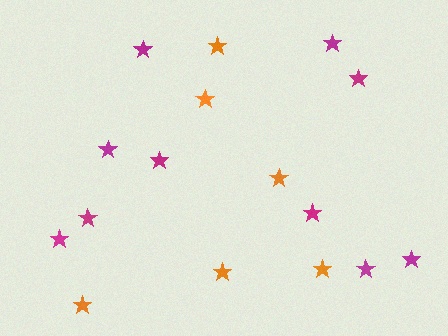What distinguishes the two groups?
There are 2 groups: one group of orange stars (6) and one group of magenta stars (10).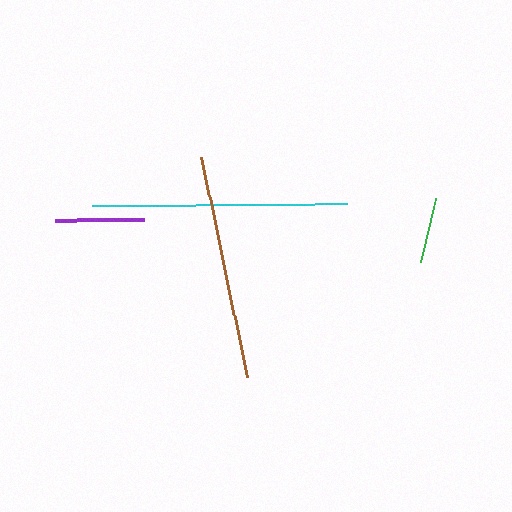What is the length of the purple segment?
The purple segment is approximately 89 pixels long.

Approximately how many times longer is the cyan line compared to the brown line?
The cyan line is approximately 1.1 times the length of the brown line.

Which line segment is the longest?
The cyan line is the longest at approximately 255 pixels.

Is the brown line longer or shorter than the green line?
The brown line is longer than the green line.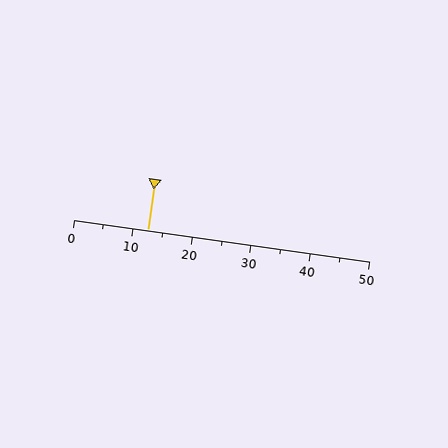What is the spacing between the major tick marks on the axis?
The major ticks are spaced 10 apart.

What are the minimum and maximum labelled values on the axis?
The axis runs from 0 to 50.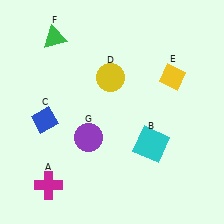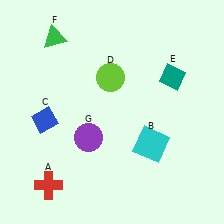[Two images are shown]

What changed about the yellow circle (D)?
In Image 1, D is yellow. In Image 2, it changed to lime.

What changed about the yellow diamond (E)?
In Image 1, E is yellow. In Image 2, it changed to teal.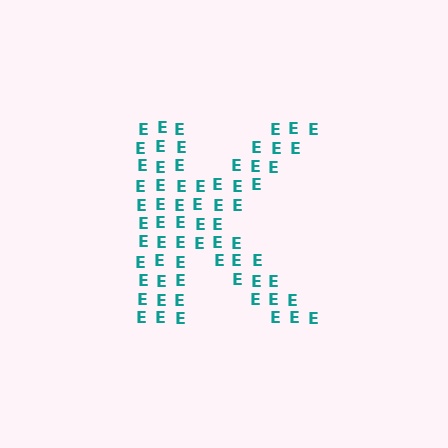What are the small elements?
The small elements are letter E's.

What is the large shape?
The large shape is the letter K.